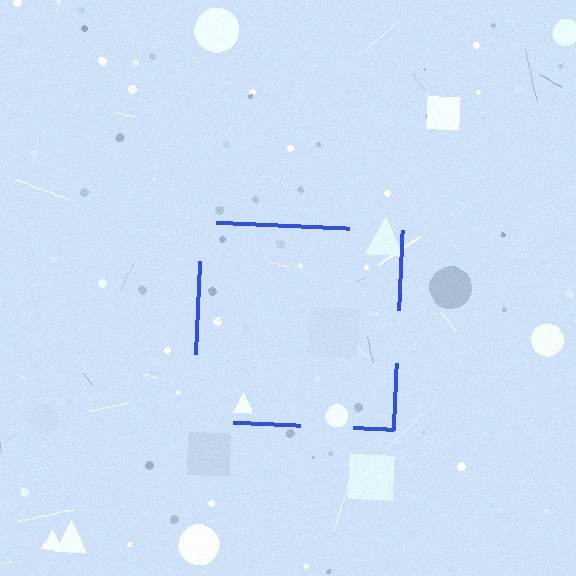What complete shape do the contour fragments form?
The contour fragments form a square.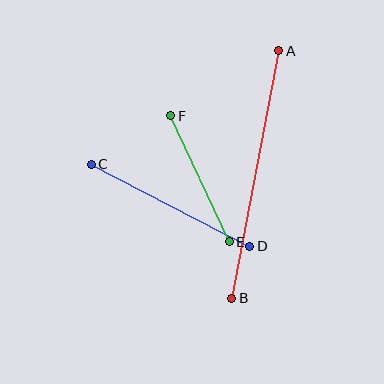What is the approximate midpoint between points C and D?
The midpoint is at approximately (171, 205) pixels.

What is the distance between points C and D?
The distance is approximately 178 pixels.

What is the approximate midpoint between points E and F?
The midpoint is at approximately (200, 179) pixels.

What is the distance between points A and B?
The distance is approximately 252 pixels.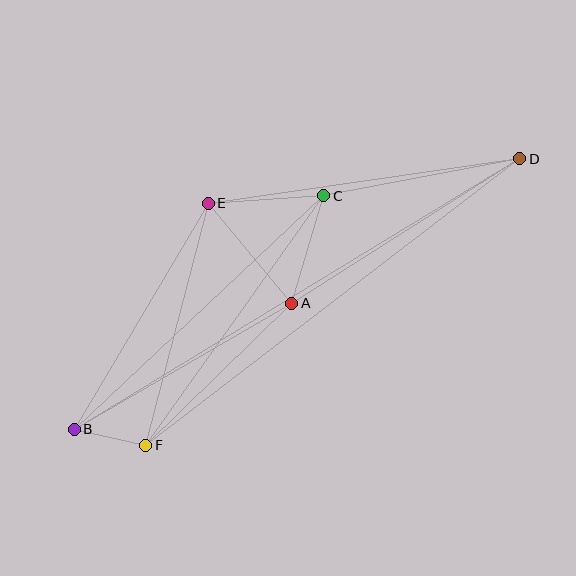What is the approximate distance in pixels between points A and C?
The distance between A and C is approximately 113 pixels.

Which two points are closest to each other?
Points B and F are closest to each other.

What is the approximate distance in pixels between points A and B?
The distance between A and B is approximately 252 pixels.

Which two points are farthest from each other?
Points B and D are farthest from each other.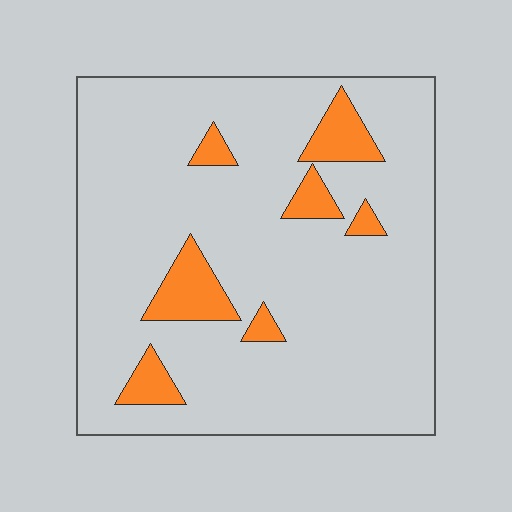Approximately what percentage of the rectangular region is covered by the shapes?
Approximately 10%.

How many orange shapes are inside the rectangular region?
7.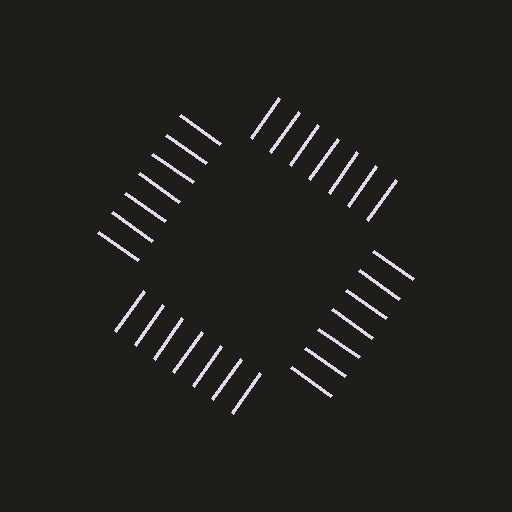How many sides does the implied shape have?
4 sides — the line-ends trace a square.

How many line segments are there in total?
28 — 7 along each of the 4 edges.